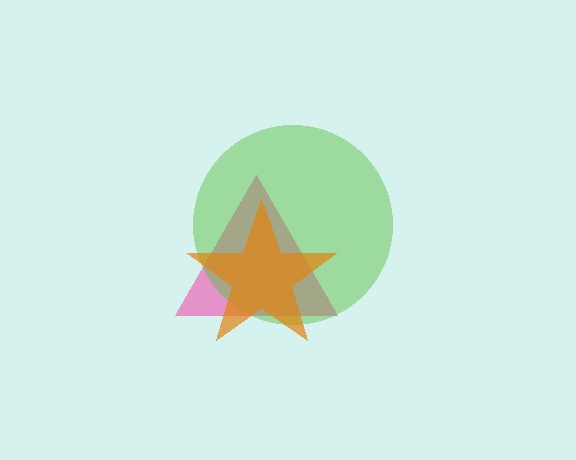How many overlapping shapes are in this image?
There are 3 overlapping shapes in the image.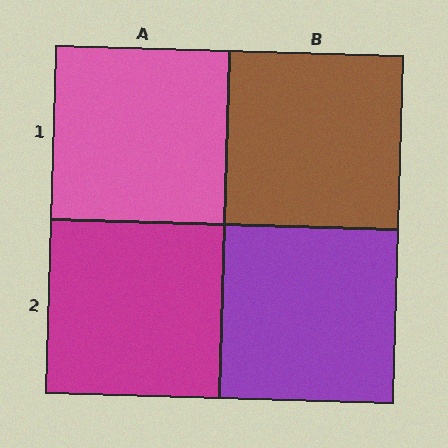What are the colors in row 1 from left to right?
Pink, brown.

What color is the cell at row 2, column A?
Magenta.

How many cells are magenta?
1 cell is magenta.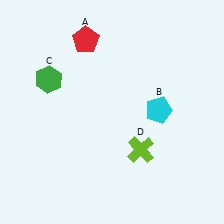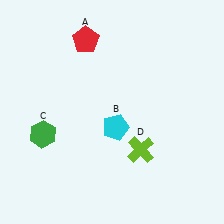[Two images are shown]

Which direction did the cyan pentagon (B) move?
The cyan pentagon (B) moved left.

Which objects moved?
The objects that moved are: the cyan pentagon (B), the green hexagon (C).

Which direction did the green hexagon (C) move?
The green hexagon (C) moved down.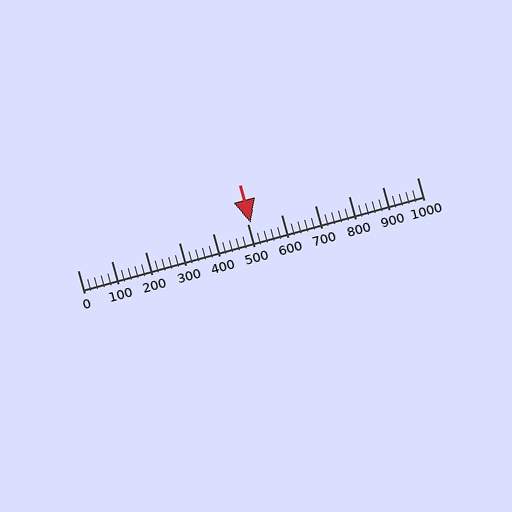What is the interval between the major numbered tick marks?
The major tick marks are spaced 100 units apart.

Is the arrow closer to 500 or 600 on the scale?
The arrow is closer to 500.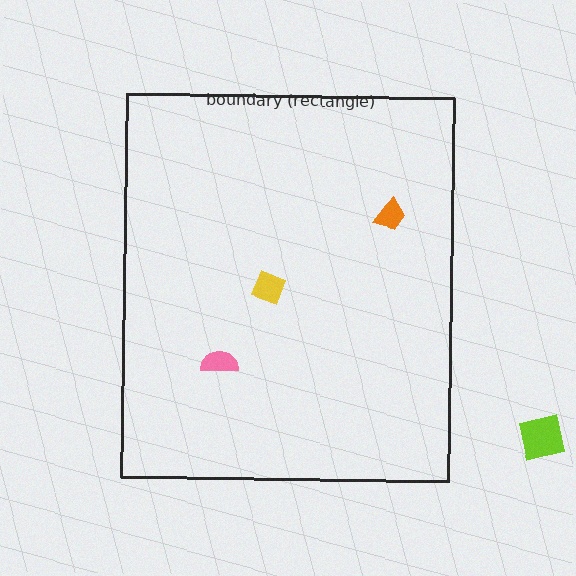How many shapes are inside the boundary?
3 inside, 1 outside.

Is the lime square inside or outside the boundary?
Outside.